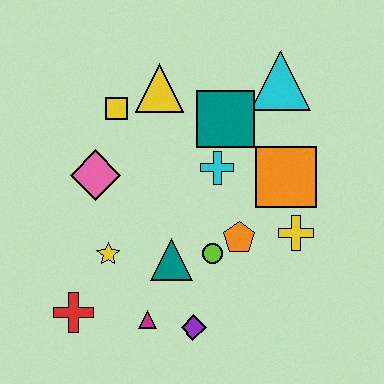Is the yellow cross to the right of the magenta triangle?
Yes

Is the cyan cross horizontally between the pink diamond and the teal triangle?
No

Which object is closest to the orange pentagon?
The lime circle is closest to the orange pentagon.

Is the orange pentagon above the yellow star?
Yes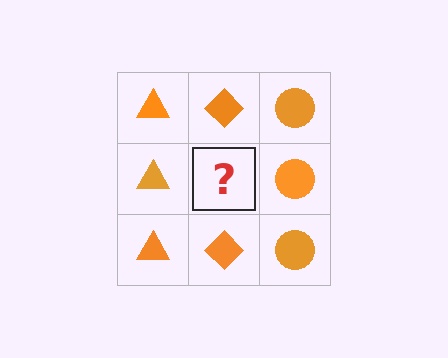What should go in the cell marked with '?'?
The missing cell should contain an orange diamond.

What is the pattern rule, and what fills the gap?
The rule is that each column has a consistent shape. The gap should be filled with an orange diamond.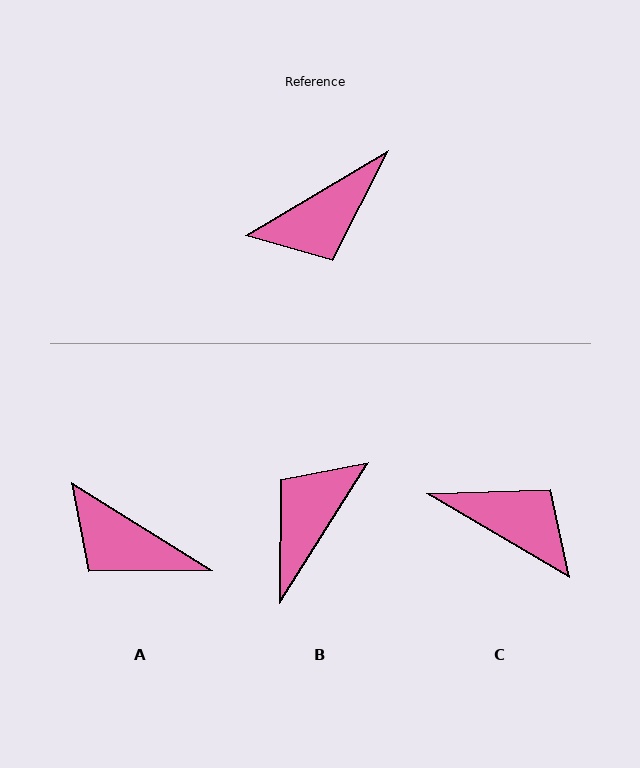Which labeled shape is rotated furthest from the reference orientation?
B, about 153 degrees away.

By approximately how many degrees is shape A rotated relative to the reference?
Approximately 63 degrees clockwise.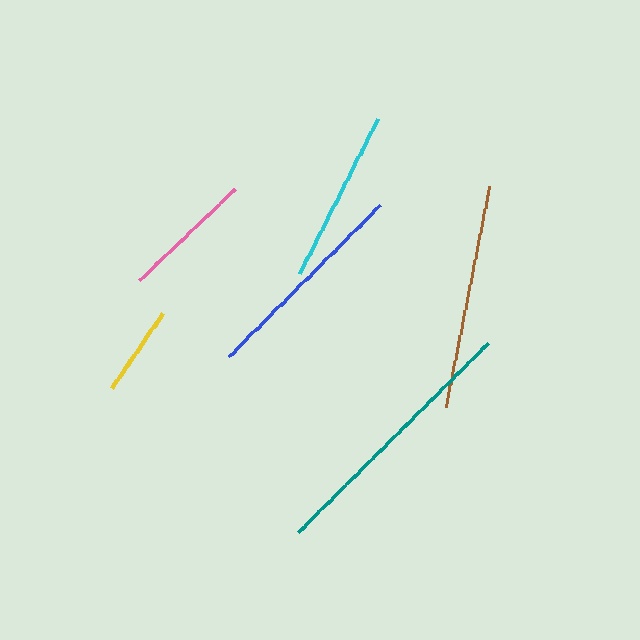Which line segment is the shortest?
The yellow line is the shortest at approximately 90 pixels.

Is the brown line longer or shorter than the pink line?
The brown line is longer than the pink line.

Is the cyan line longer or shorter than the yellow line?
The cyan line is longer than the yellow line.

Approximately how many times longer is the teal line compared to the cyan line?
The teal line is approximately 1.5 times the length of the cyan line.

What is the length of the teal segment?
The teal segment is approximately 269 pixels long.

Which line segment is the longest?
The teal line is the longest at approximately 269 pixels.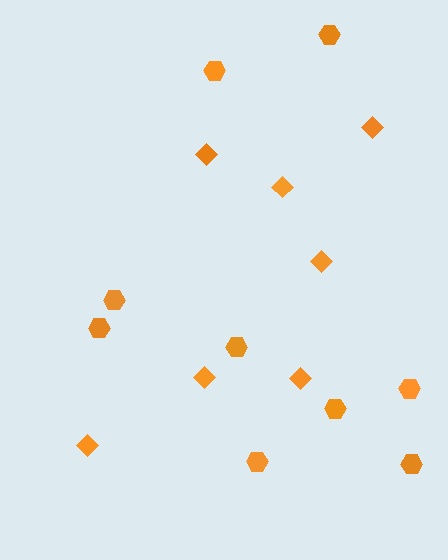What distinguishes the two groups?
There are 2 groups: one group of diamonds (7) and one group of hexagons (9).